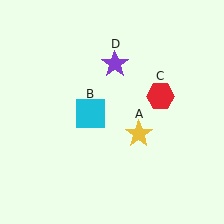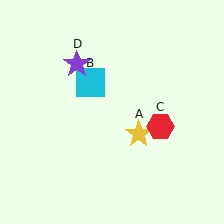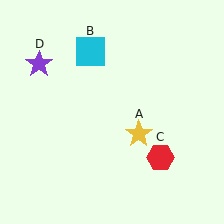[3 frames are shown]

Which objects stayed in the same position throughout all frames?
Yellow star (object A) remained stationary.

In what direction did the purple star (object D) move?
The purple star (object D) moved left.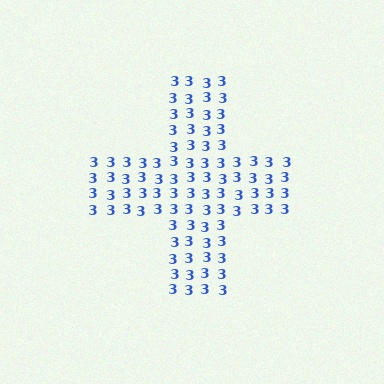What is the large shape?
The large shape is a cross.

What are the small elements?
The small elements are digit 3's.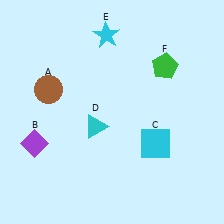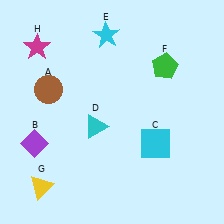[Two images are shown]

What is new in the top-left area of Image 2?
A magenta star (H) was added in the top-left area of Image 2.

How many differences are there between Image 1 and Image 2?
There are 2 differences between the two images.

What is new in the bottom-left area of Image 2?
A yellow triangle (G) was added in the bottom-left area of Image 2.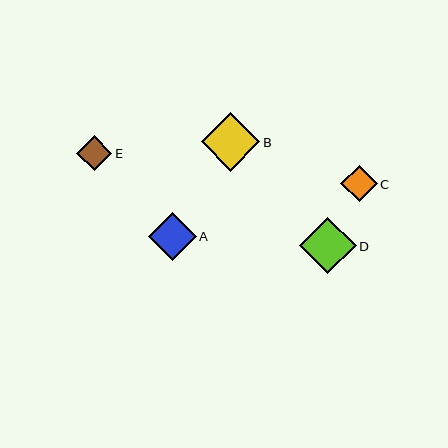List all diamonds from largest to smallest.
From largest to smallest: B, D, A, C, E.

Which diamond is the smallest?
Diamond E is the smallest with a size of approximately 35 pixels.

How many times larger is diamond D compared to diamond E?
Diamond D is approximately 1.6 times the size of diamond E.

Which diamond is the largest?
Diamond B is the largest with a size of approximately 59 pixels.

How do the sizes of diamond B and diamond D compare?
Diamond B and diamond D are approximately the same size.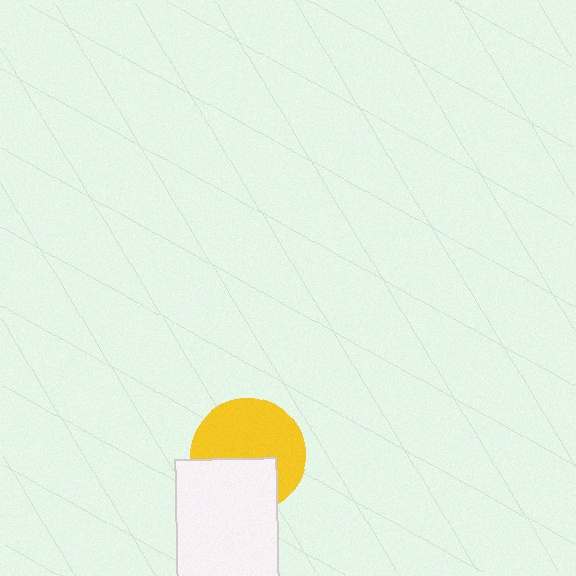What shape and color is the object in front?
The object in front is a white rectangle.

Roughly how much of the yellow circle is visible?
About half of it is visible (roughly 62%).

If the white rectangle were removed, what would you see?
You would see the complete yellow circle.